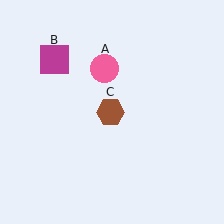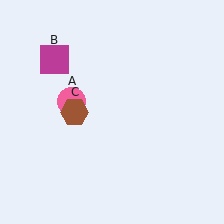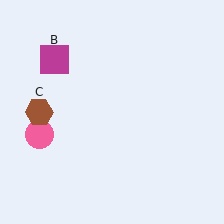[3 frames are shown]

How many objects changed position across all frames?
2 objects changed position: pink circle (object A), brown hexagon (object C).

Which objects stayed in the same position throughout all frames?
Magenta square (object B) remained stationary.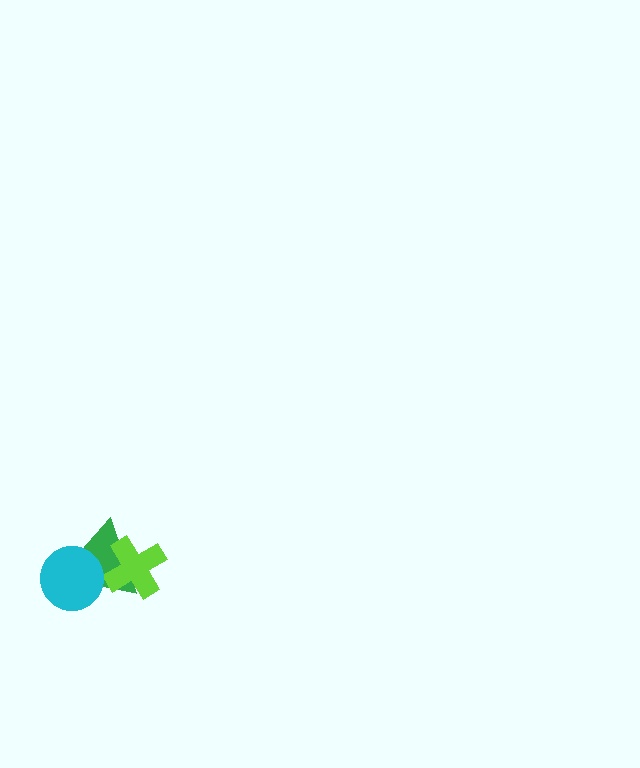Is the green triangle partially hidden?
Yes, it is partially covered by another shape.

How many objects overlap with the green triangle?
2 objects overlap with the green triangle.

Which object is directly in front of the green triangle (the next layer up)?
The lime cross is directly in front of the green triangle.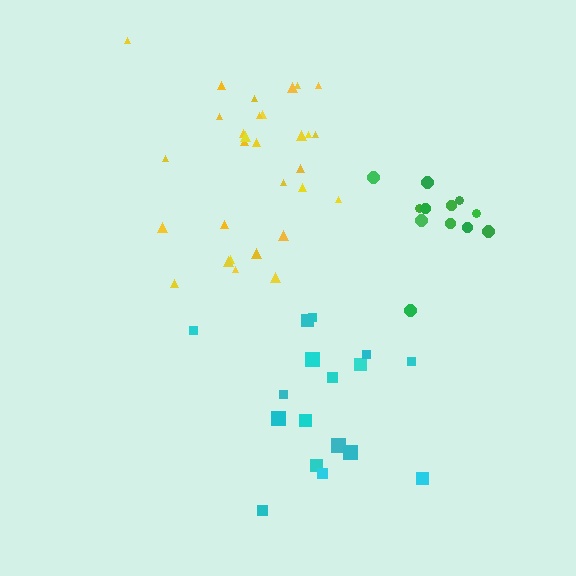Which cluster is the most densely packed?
Green.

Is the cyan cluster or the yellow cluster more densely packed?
Yellow.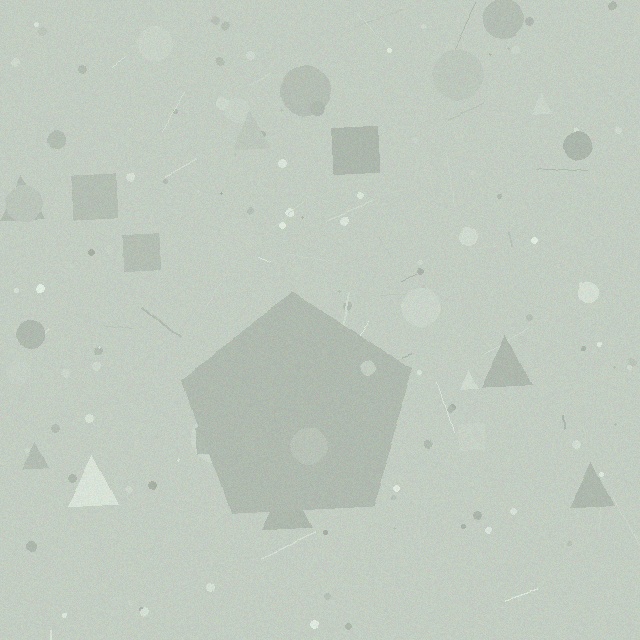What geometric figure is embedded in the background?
A pentagon is embedded in the background.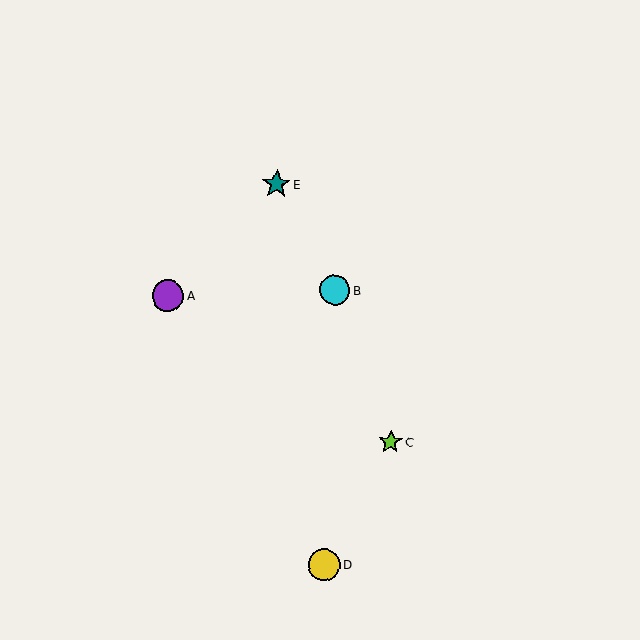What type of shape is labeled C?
Shape C is a lime star.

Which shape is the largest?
The yellow circle (labeled D) is the largest.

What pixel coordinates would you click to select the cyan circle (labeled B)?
Click at (335, 290) to select the cyan circle B.